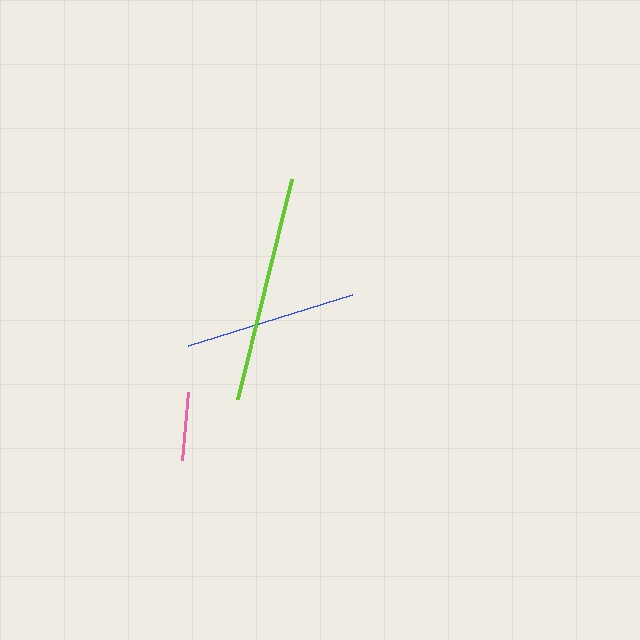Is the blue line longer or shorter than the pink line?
The blue line is longer than the pink line.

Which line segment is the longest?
The lime line is the longest at approximately 227 pixels.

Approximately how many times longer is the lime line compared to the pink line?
The lime line is approximately 3.3 times the length of the pink line.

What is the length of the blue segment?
The blue segment is approximately 172 pixels long.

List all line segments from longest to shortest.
From longest to shortest: lime, blue, pink.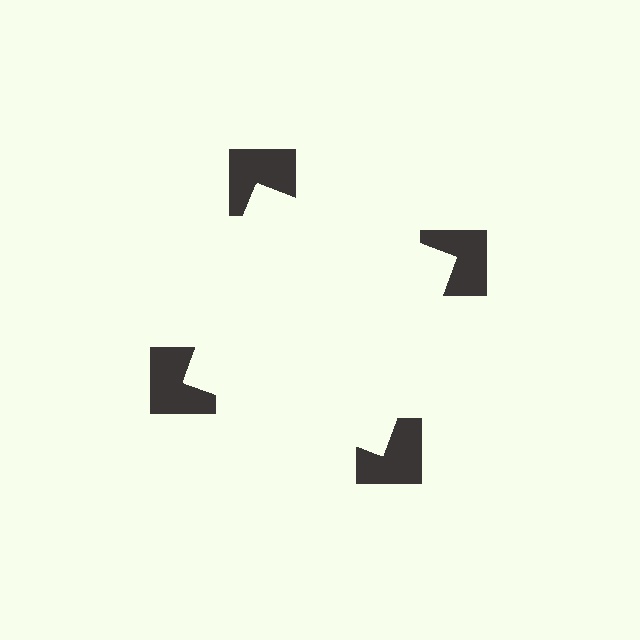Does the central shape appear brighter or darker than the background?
It typically appears slightly brighter than the background, even though no actual brightness change is drawn.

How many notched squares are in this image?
There are 4 — one at each vertex of the illusory square.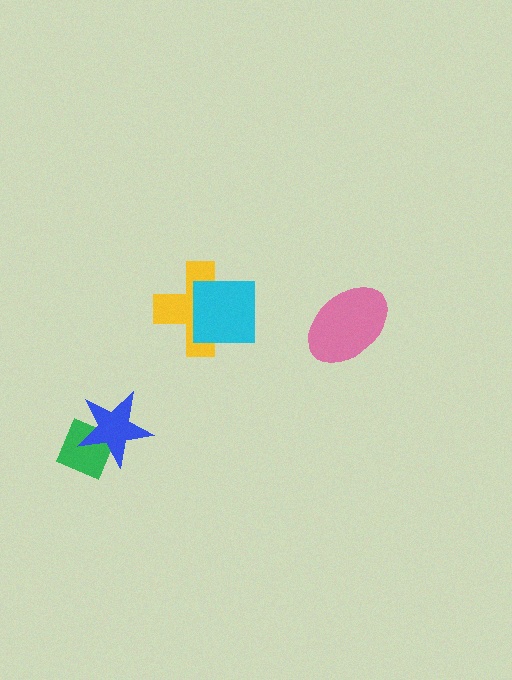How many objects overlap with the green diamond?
1 object overlaps with the green diamond.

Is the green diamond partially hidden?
Yes, it is partially covered by another shape.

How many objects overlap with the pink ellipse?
0 objects overlap with the pink ellipse.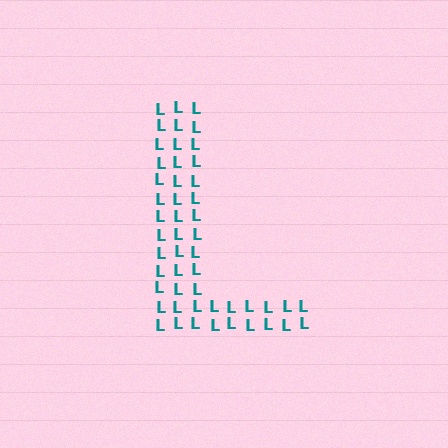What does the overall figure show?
The overall figure shows the letter L.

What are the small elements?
The small elements are letter L's.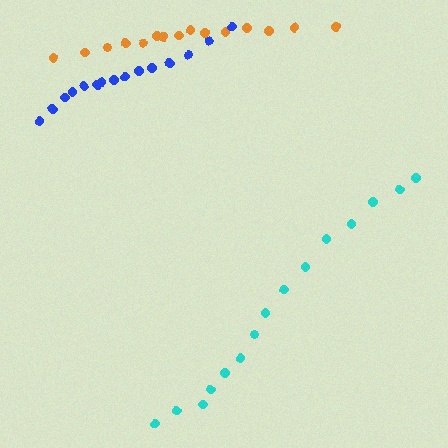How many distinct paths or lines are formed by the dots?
There are 3 distinct paths.